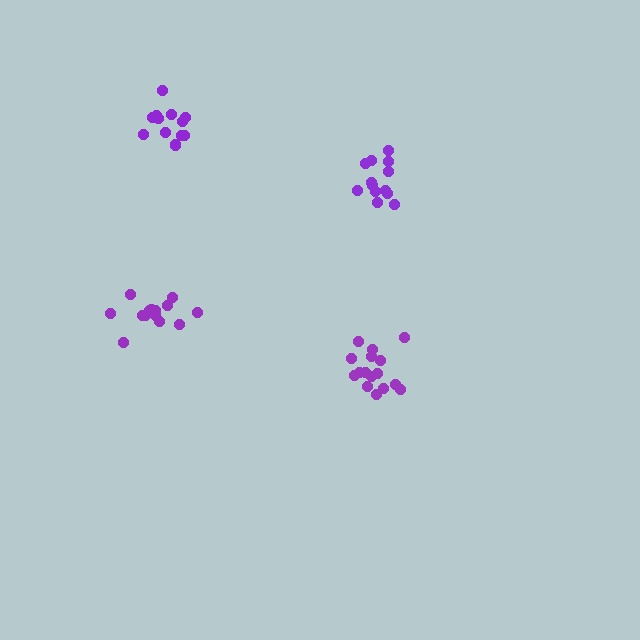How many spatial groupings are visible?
There are 4 spatial groupings.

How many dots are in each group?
Group 1: 16 dots, Group 2: 13 dots, Group 3: 13 dots, Group 4: 14 dots (56 total).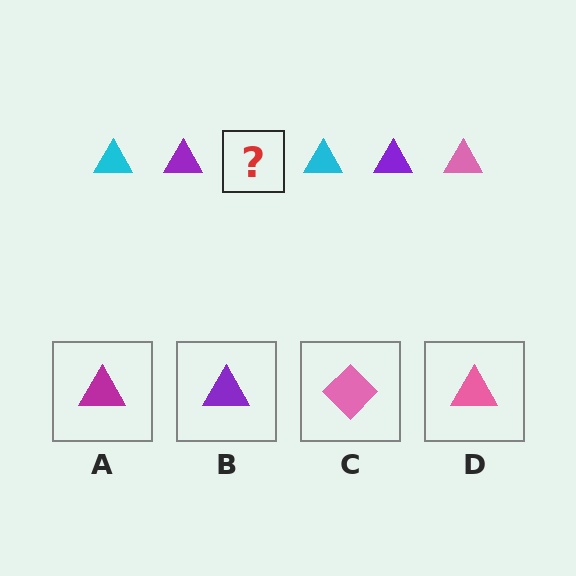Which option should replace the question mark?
Option D.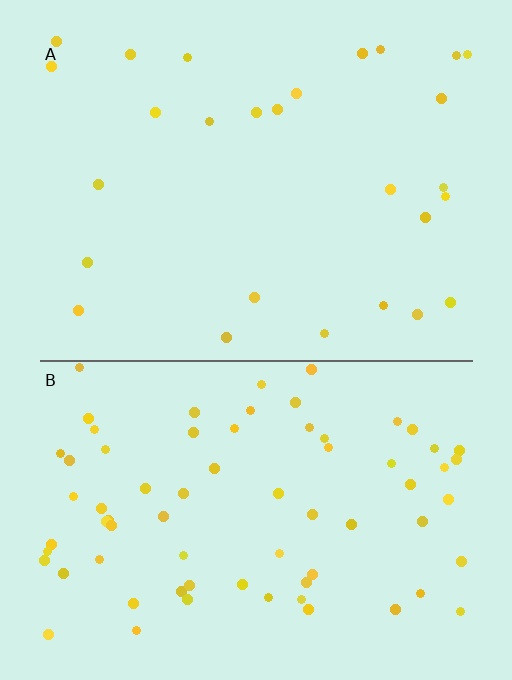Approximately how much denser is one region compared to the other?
Approximately 2.6× — region B over region A.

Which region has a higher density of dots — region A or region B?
B (the bottom).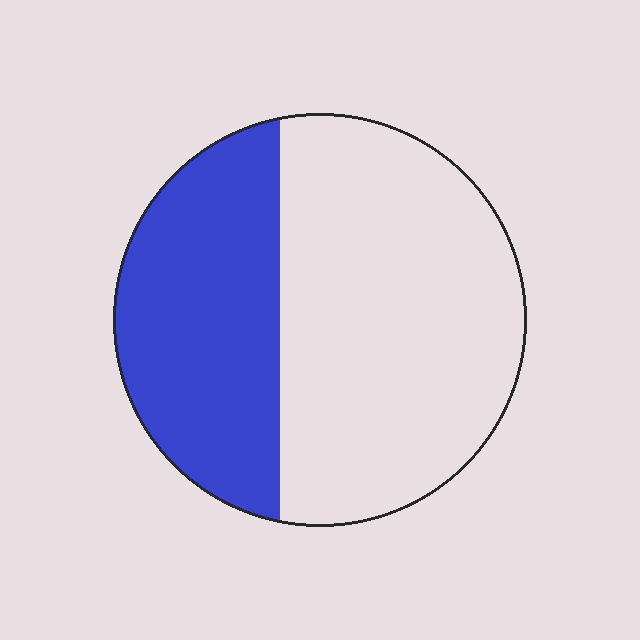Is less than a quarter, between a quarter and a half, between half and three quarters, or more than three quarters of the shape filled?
Between a quarter and a half.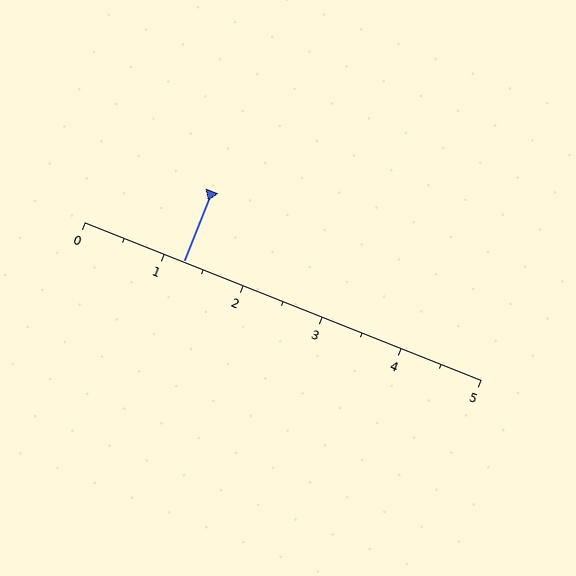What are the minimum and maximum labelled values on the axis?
The axis runs from 0 to 5.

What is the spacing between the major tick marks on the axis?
The major ticks are spaced 1 apart.